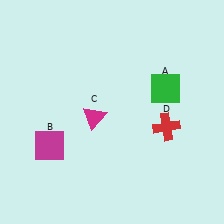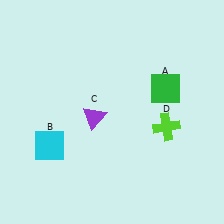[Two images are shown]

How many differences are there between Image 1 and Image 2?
There are 3 differences between the two images.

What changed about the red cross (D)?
In Image 1, D is red. In Image 2, it changed to lime.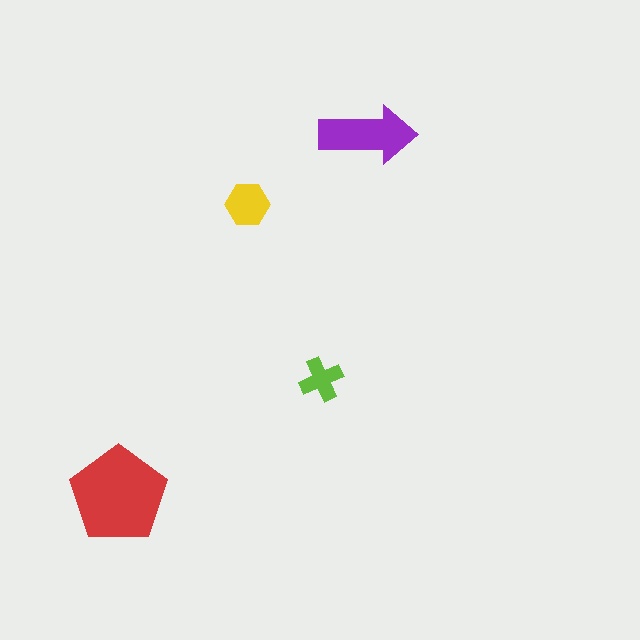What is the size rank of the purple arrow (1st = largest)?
2nd.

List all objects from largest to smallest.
The red pentagon, the purple arrow, the yellow hexagon, the lime cross.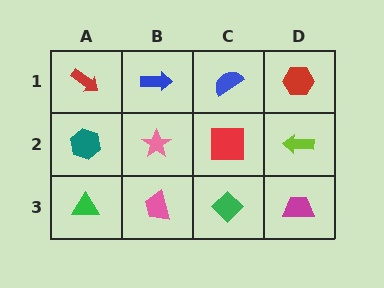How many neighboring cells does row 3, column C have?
3.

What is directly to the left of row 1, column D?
A blue semicircle.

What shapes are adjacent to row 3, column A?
A teal hexagon (row 2, column A), a pink trapezoid (row 3, column B).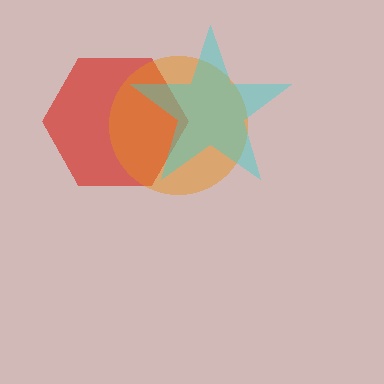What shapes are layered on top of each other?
The layered shapes are: a red hexagon, an orange circle, a cyan star.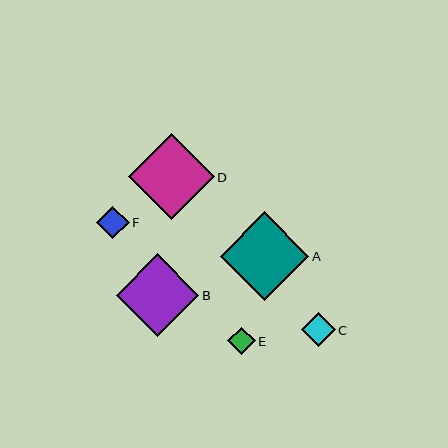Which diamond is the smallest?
Diamond E is the smallest with a size of approximately 27 pixels.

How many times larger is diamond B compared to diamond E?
Diamond B is approximately 3.0 times the size of diamond E.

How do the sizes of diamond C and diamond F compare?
Diamond C and diamond F are approximately the same size.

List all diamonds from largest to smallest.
From largest to smallest: A, D, B, C, F, E.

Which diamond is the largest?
Diamond A is the largest with a size of approximately 89 pixels.